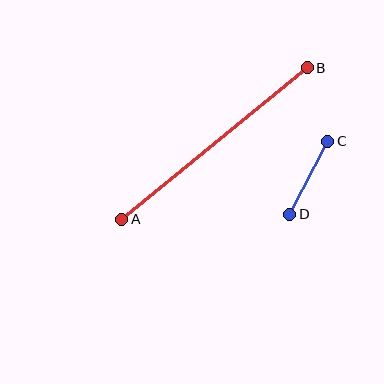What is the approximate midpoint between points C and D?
The midpoint is at approximately (309, 178) pixels.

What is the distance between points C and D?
The distance is approximately 82 pixels.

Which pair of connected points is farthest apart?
Points A and B are farthest apart.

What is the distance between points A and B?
The distance is approximately 240 pixels.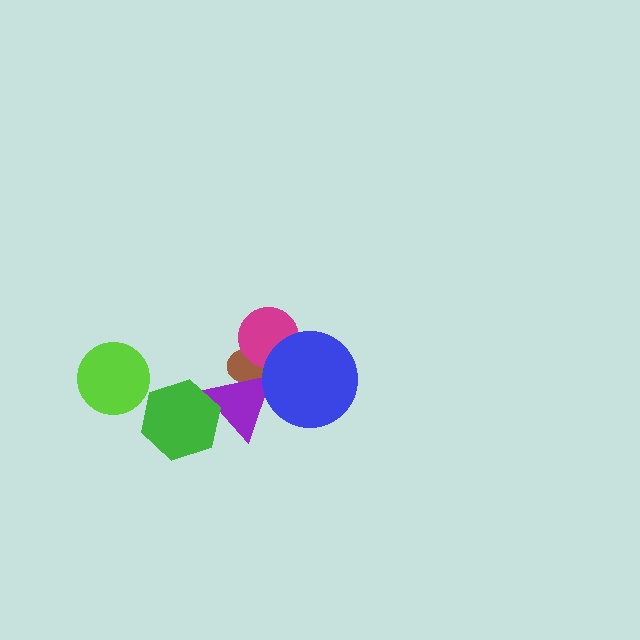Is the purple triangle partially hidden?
Yes, it is partially covered by another shape.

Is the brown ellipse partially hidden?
Yes, it is partially covered by another shape.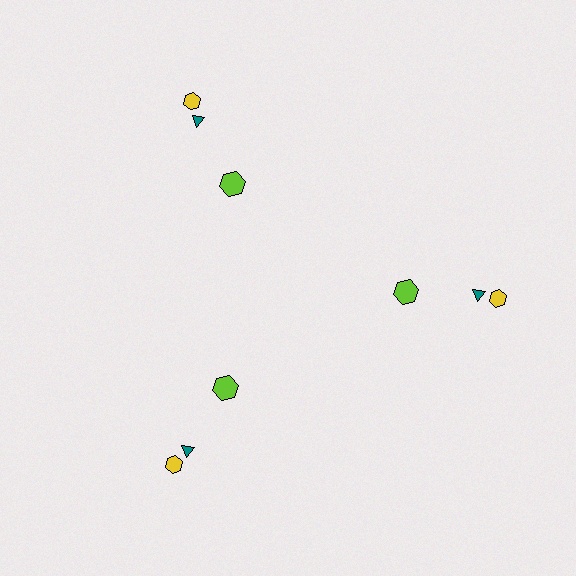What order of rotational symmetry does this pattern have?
This pattern has 3-fold rotational symmetry.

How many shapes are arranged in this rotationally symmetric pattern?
There are 9 shapes, arranged in 3 groups of 3.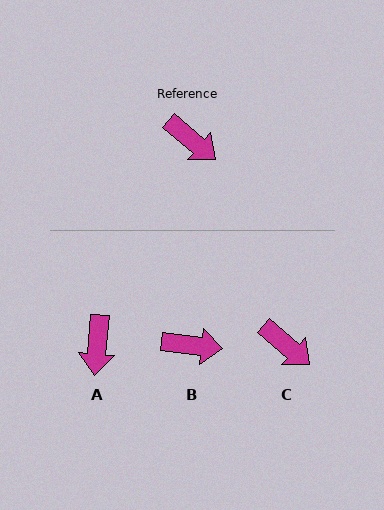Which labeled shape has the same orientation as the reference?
C.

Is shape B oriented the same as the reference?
No, it is off by about 34 degrees.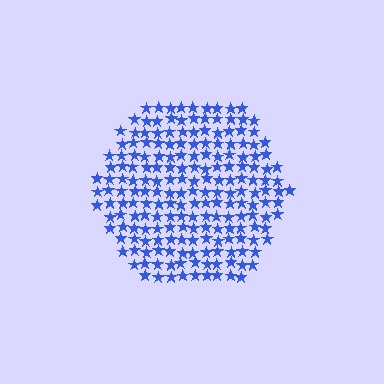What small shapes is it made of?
It is made of small stars.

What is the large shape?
The large shape is a hexagon.